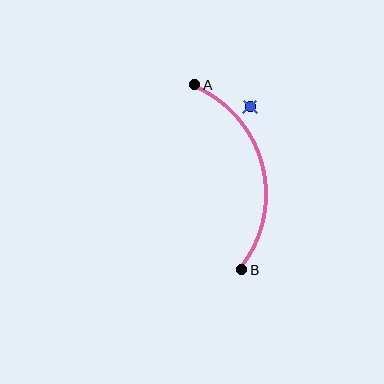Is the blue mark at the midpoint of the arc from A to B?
No — the blue mark does not lie on the arc at all. It sits slightly outside the curve.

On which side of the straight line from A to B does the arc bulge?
The arc bulges to the right of the straight line connecting A and B.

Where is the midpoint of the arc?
The arc midpoint is the point on the curve farthest from the straight line joining A and B. It sits to the right of that line.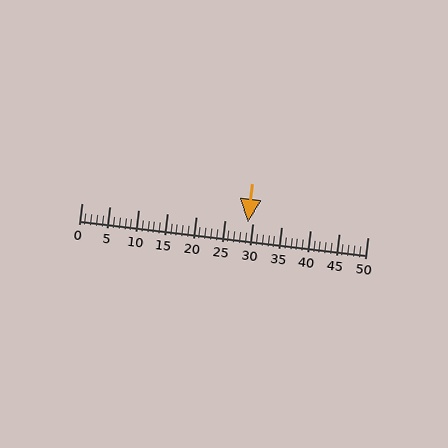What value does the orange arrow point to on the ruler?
The orange arrow points to approximately 29.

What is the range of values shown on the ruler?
The ruler shows values from 0 to 50.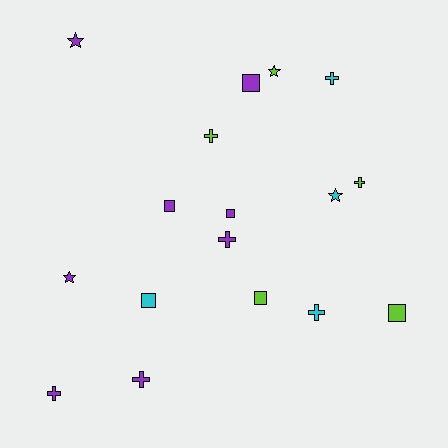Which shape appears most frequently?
Cross, with 7 objects.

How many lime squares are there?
There are 2 lime squares.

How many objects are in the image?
There are 17 objects.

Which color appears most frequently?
Purple, with 8 objects.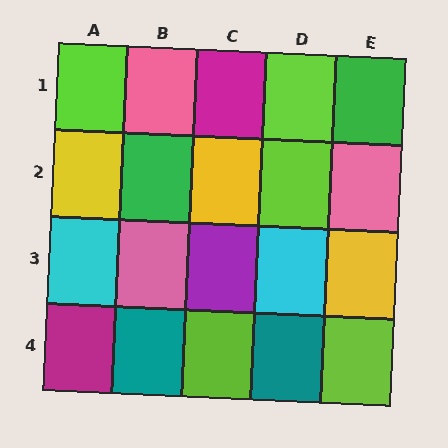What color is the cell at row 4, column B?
Teal.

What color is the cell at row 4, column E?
Lime.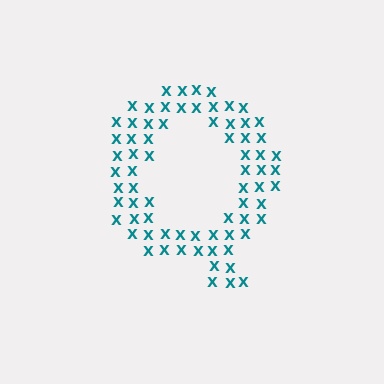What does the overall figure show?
The overall figure shows the letter Q.